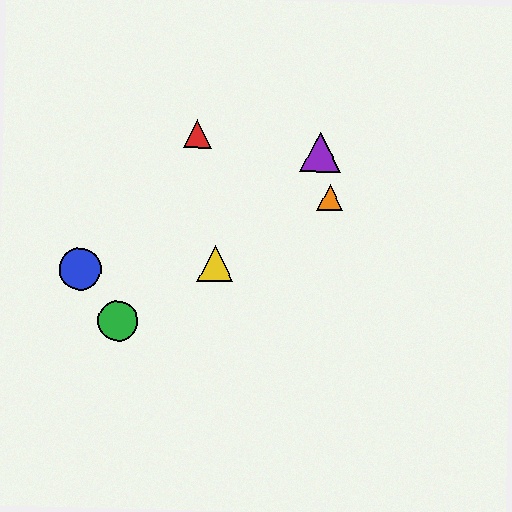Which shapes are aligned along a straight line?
The green circle, the yellow triangle, the orange triangle are aligned along a straight line.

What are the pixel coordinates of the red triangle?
The red triangle is at (197, 134).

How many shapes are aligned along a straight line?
3 shapes (the green circle, the yellow triangle, the orange triangle) are aligned along a straight line.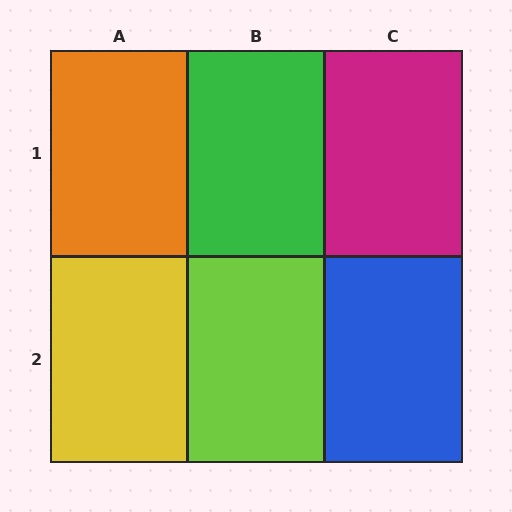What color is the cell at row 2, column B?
Lime.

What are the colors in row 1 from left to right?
Orange, green, magenta.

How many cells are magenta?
1 cell is magenta.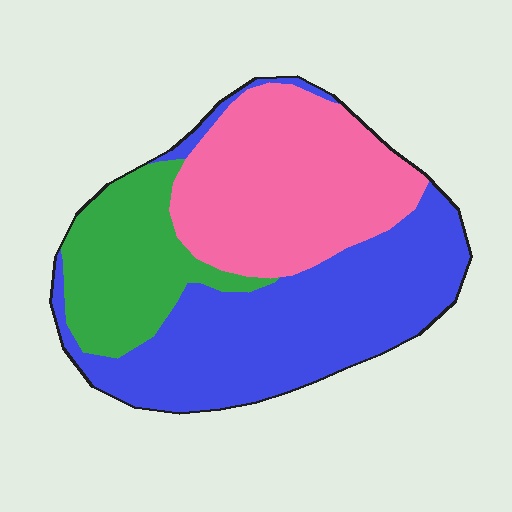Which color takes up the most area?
Blue, at roughly 45%.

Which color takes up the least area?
Green, at roughly 20%.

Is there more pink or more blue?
Blue.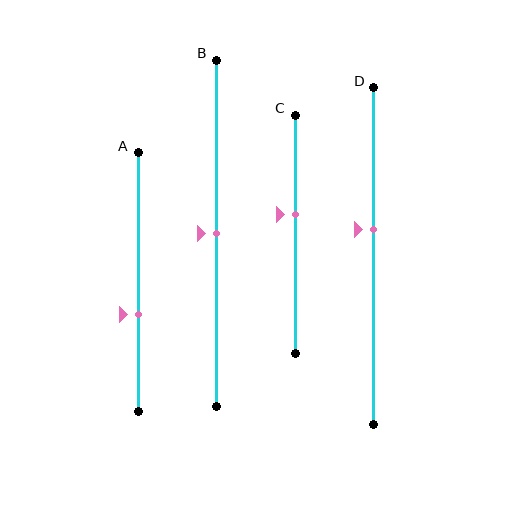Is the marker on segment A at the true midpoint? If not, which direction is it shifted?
No, the marker on segment A is shifted downward by about 12% of the segment length.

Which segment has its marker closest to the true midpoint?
Segment B has its marker closest to the true midpoint.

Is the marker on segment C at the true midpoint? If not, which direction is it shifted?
No, the marker on segment C is shifted upward by about 8% of the segment length.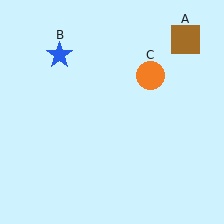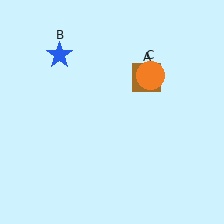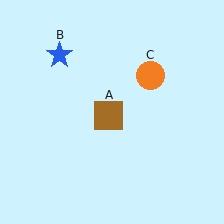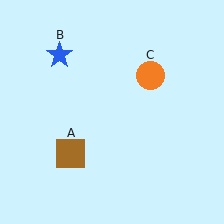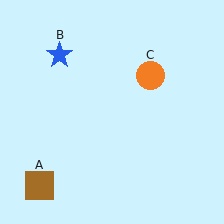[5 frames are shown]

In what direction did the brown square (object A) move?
The brown square (object A) moved down and to the left.